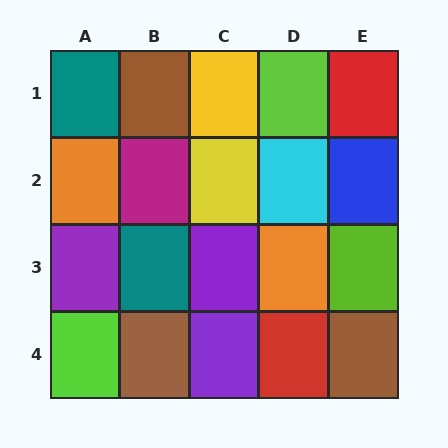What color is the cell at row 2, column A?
Orange.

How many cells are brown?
3 cells are brown.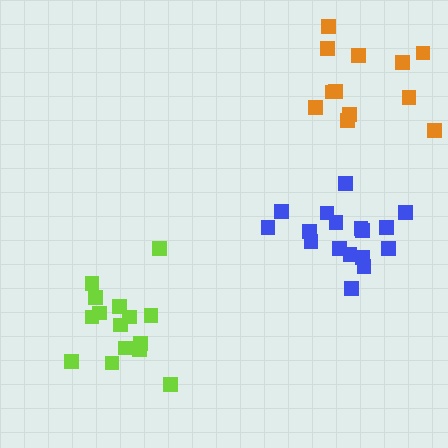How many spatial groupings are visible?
There are 3 spatial groupings.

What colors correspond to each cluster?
The clusters are colored: blue, lime, orange.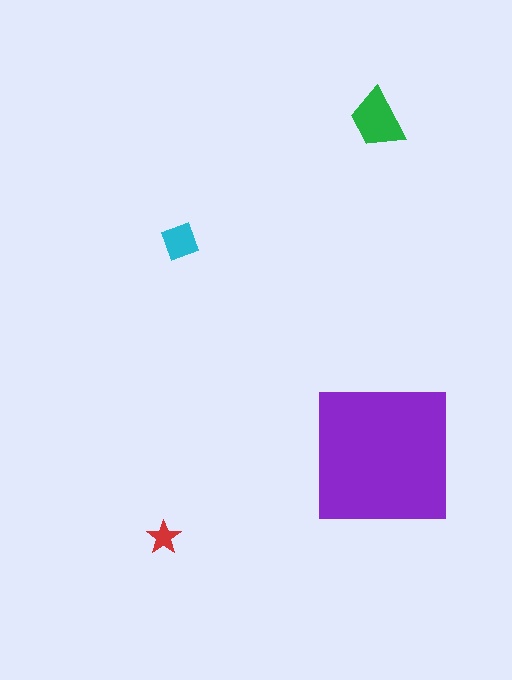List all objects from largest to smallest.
The purple square, the green trapezoid, the cyan diamond, the red star.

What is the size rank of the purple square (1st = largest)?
1st.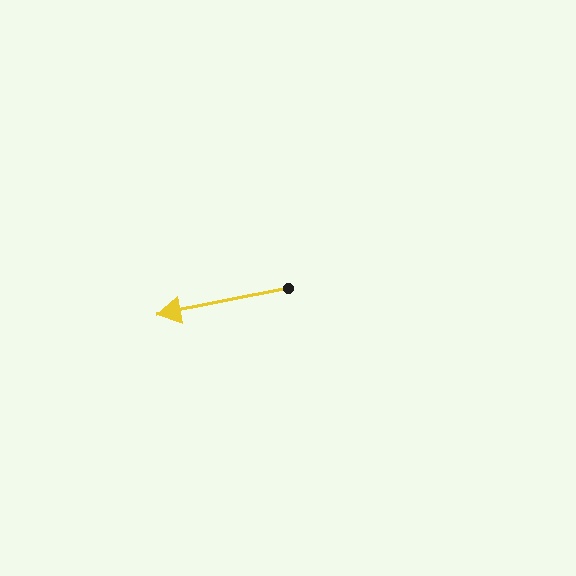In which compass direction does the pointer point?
West.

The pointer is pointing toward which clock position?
Roughly 9 o'clock.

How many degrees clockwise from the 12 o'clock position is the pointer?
Approximately 258 degrees.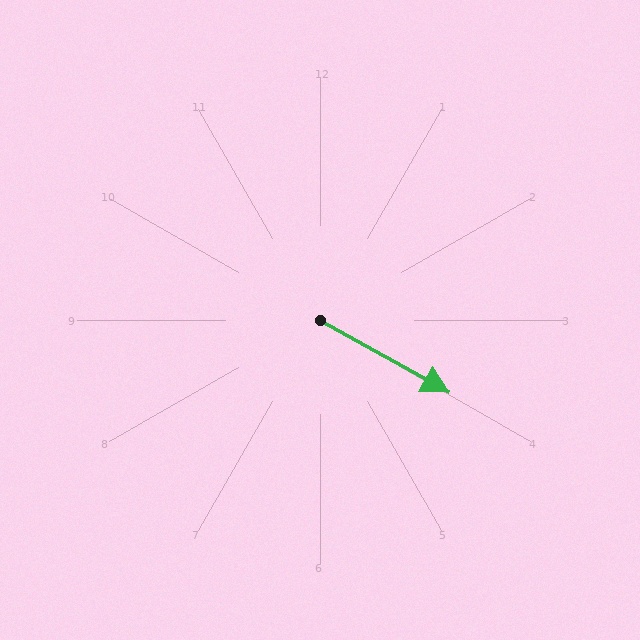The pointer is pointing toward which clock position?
Roughly 4 o'clock.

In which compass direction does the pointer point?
Southeast.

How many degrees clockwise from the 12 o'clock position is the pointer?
Approximately 119 degrees.